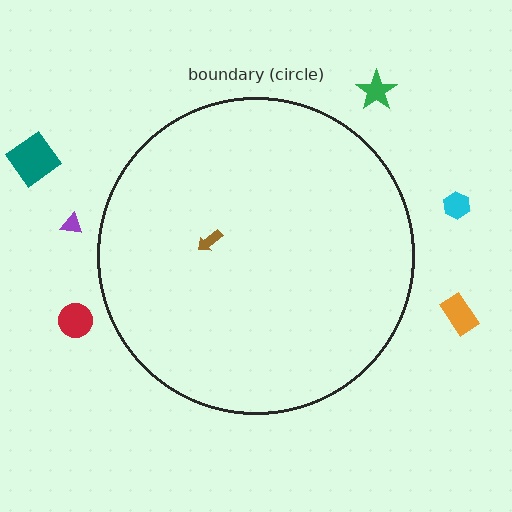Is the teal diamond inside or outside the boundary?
Outside.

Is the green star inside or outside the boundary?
Outside.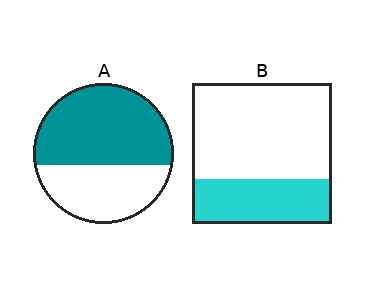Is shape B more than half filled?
No.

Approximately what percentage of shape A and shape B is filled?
A is approximately 60% and B is approximately 30%.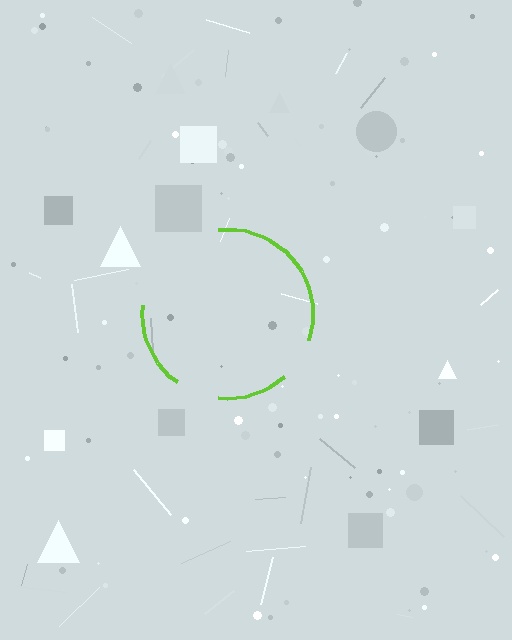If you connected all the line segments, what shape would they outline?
They would outline a circle.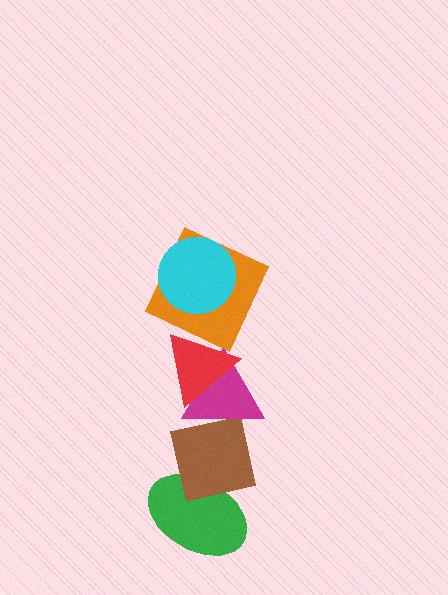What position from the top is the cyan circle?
The cyan circle is 1st from the top.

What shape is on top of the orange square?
The cyan circle is on top of the orange square.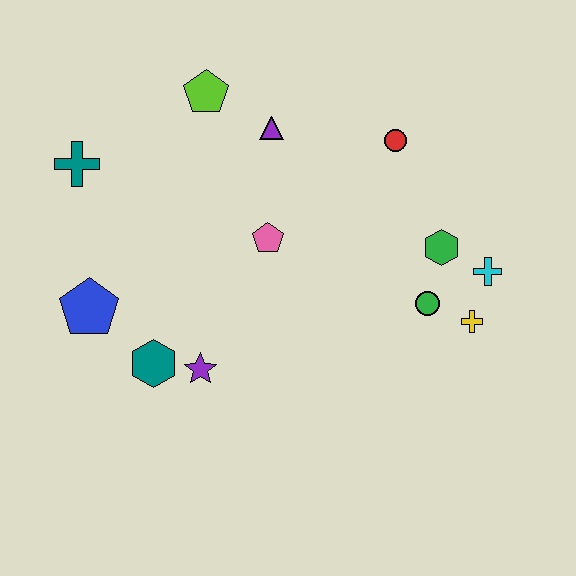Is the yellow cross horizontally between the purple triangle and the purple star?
No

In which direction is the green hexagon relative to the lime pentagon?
The green hexagon is to the right of the lime pentagon.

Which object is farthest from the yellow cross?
The teal cross is farthest from the yellow cross.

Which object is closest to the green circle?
The yellow cross is closest to the green circle.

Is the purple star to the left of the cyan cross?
Yes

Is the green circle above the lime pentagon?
No